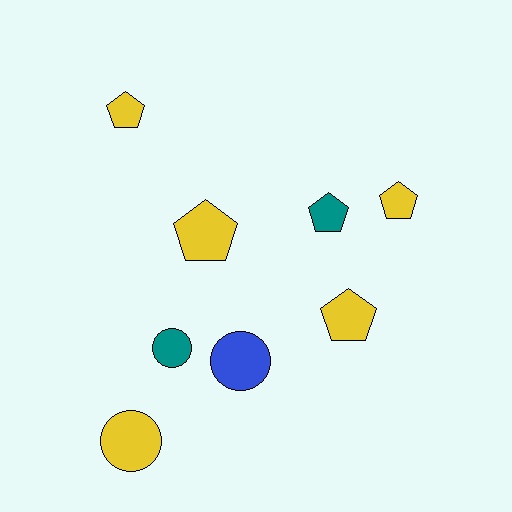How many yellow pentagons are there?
There are 4 yellow pentagons.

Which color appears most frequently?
Yellow, with 5 objects.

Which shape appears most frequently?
Pentagon, with 5 objects.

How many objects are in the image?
There are 8 objects.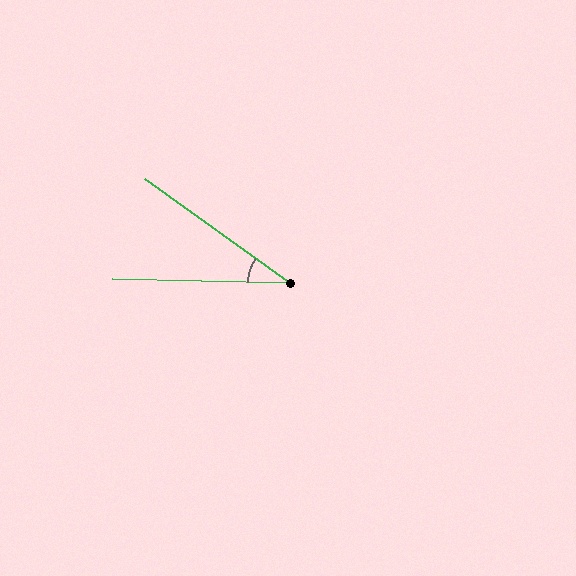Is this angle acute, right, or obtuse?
It is acute.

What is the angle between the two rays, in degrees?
Approximately 35 degrees.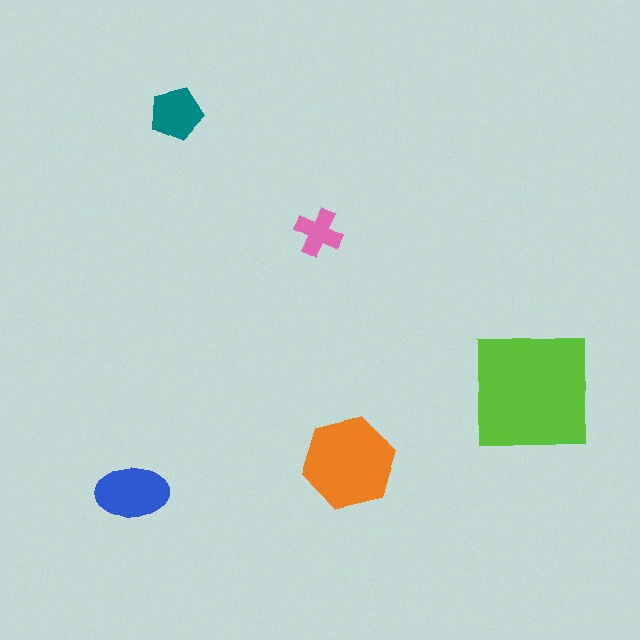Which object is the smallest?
The pink cross.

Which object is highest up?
The teal pentagon is topmost.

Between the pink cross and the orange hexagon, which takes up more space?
The orange hexagon.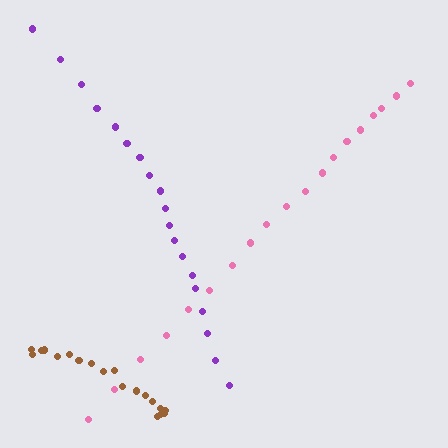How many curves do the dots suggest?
There are 3 distinct paths.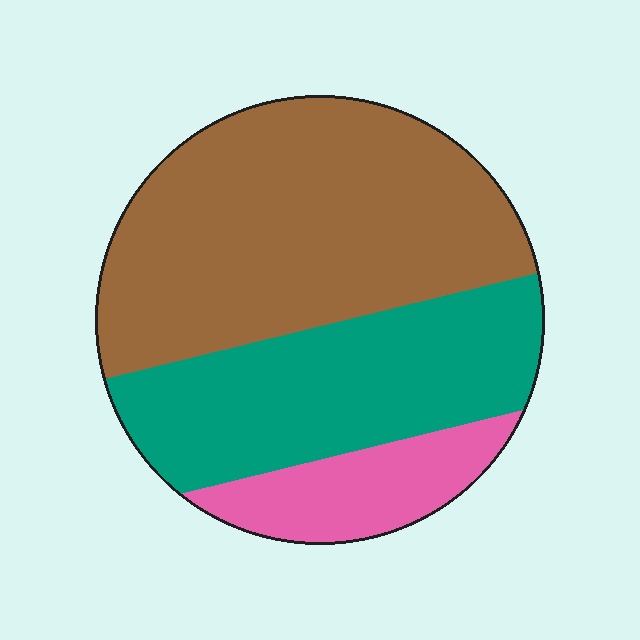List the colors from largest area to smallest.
From largest to smallest: brown, teal, pink.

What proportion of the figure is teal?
Teal covers roughly 35% of the figure.